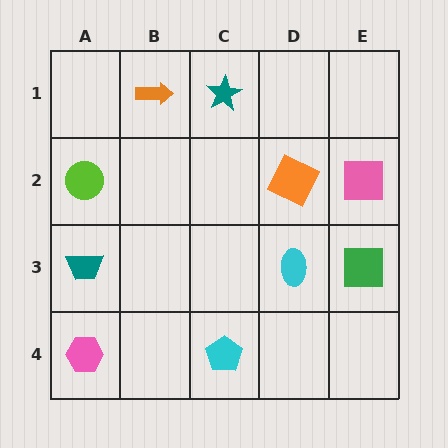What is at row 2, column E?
A pink square.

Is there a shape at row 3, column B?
No, that cell is empty.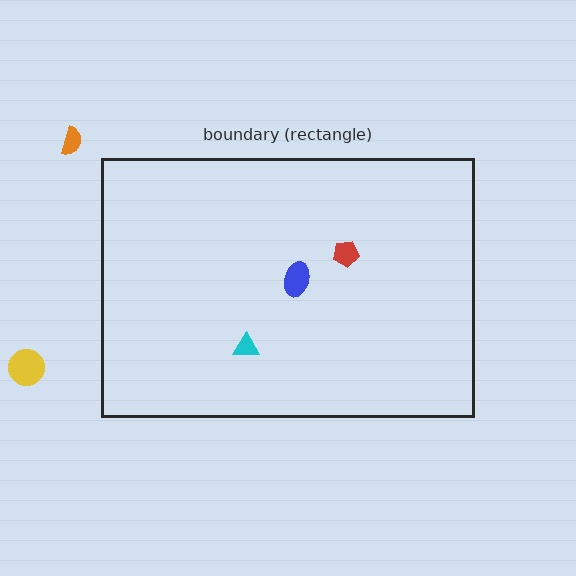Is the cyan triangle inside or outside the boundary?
Inside.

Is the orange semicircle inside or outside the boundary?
Outside.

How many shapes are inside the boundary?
3 inside, 2 outside.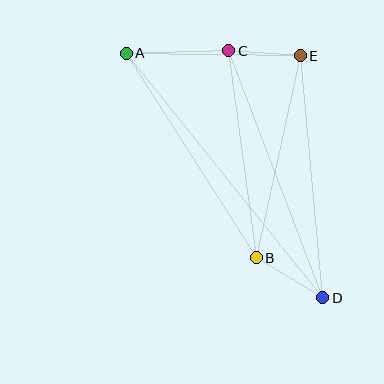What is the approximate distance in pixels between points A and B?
The distance between A and B is approximately 242 pixels.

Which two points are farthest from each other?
Points A and D are farthest from each other.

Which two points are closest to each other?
Points C and E are closest to each other.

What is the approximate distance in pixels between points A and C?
The distance between A and C is approximately 103 pixels.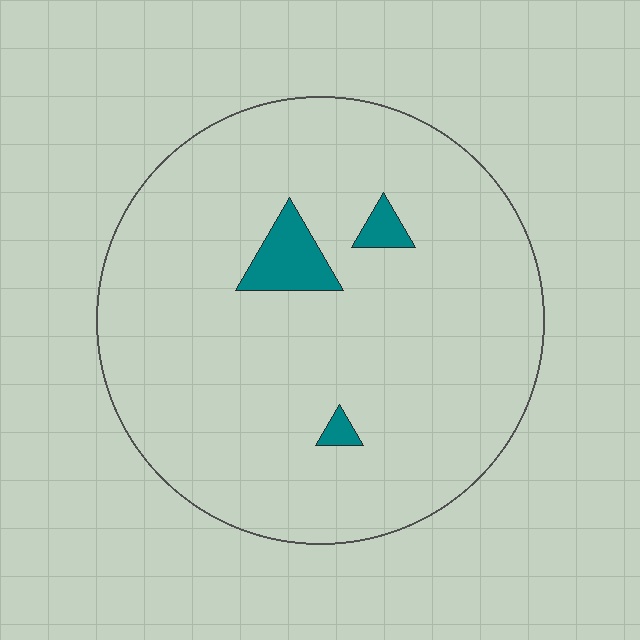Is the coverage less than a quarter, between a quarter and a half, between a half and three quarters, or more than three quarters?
Less than a quarter.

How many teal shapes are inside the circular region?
3.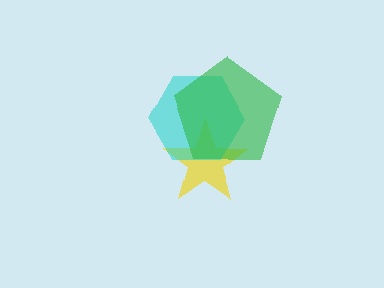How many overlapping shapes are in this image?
There are 3 overlapping shapes in the image.